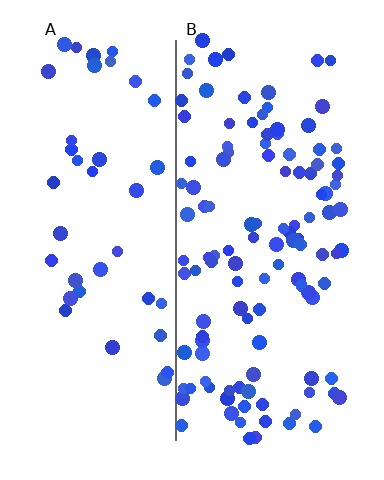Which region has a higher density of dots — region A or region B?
B (the right).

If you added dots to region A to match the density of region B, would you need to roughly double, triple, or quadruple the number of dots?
Approximately triple.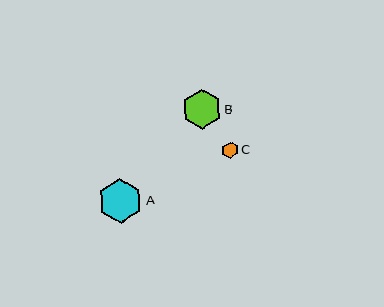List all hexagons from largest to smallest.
From largest to smallest: A, B, C.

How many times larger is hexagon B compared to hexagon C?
Hexagon B is approximately 2.4 times the size of hexagon C.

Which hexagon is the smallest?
Hexagon C is the smallest with a size of approximately 17 pixels.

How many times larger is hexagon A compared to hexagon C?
Hexagon A is approximately 2.7 times the size of hexagon C.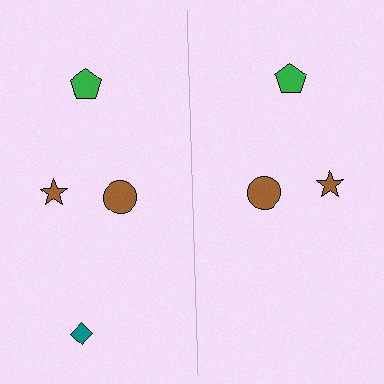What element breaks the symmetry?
A teal diamond is missing from the right side.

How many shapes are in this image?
There are 7 shapes in this image.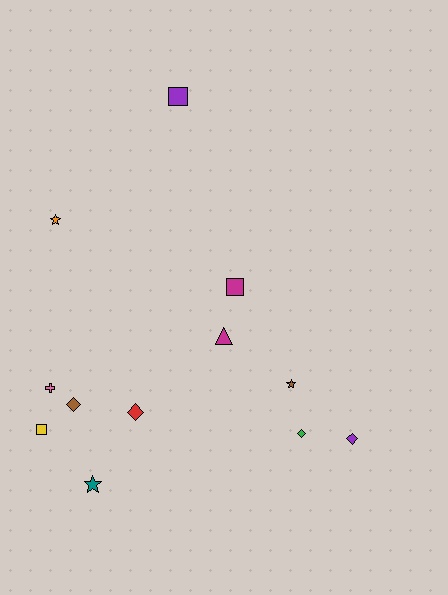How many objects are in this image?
There are 12 objects.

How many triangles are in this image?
There is 1 triangle.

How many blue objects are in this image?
There are no blue objects.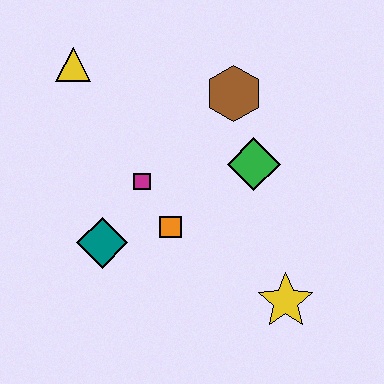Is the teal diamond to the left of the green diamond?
Yes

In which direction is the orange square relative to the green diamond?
The orange square is to the left of the green diamond.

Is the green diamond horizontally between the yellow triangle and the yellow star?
Yes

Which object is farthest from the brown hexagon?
The yellow star is farthest from the brown hexagon.